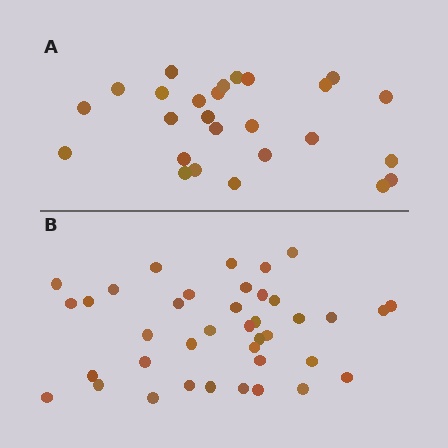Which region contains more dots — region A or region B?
Region B (the bottom region) has more dots.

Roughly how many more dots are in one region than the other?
Region B has approximately 15 more dots than region A.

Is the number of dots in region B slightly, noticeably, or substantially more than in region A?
Region B has substantially more. The ratio is roughly 1.5 to 1.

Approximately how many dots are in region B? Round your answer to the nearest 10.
About 40 dots. (The exact count is 39, which rounds to 40.)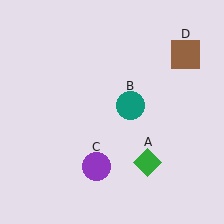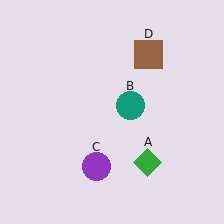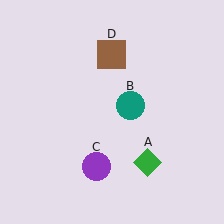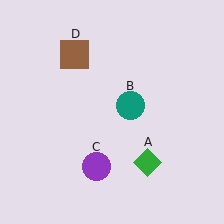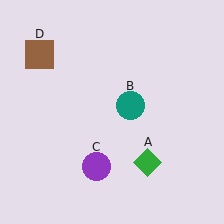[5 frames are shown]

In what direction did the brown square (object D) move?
The brown square (object D) moved left.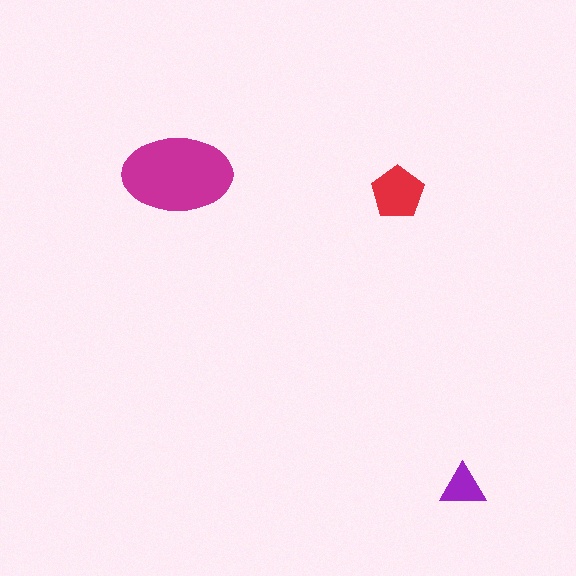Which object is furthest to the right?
The purple triangle is rightmost.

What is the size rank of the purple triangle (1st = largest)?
3rd.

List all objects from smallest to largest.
The purple triangle, the red pentagon, the magenta ellipse.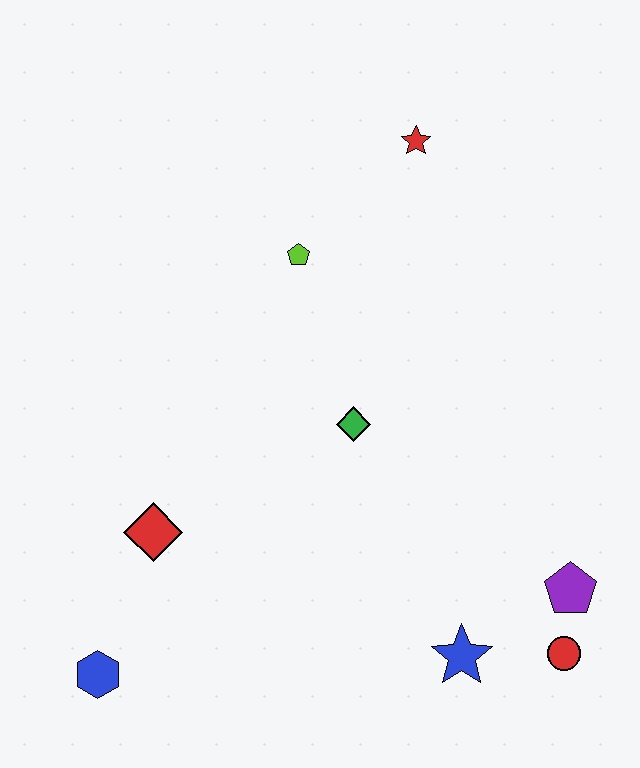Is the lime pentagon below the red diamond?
No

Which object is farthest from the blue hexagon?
The red star is farthest from the blue hexagon.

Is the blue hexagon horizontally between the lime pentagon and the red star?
No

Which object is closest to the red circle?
The purple pentagon is closest to the red circle.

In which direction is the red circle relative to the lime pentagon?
The red circle is below the lime pentagon.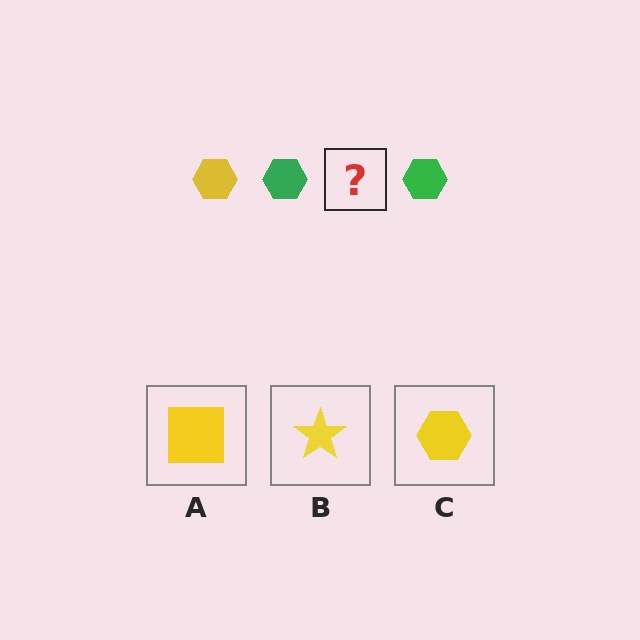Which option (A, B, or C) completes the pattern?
C.